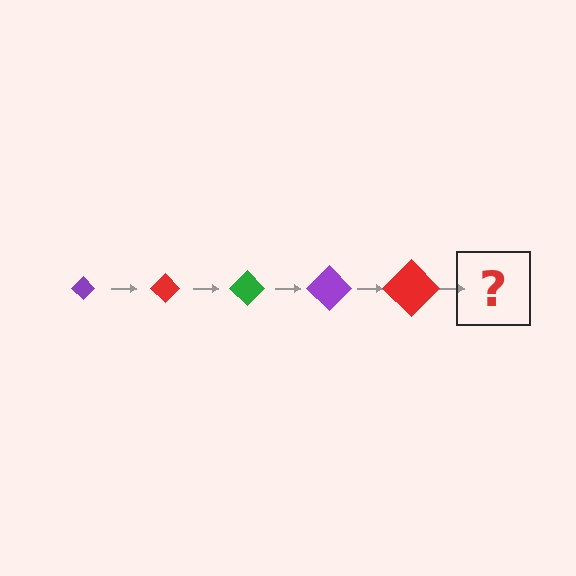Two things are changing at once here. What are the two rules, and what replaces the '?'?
The two rules are that the diamond grows larger each step and the color cycles through purple, red, and green. The '?' should be a green diamond, larger than the previous one.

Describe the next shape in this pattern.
It should be a green diamond, larger than the previous one.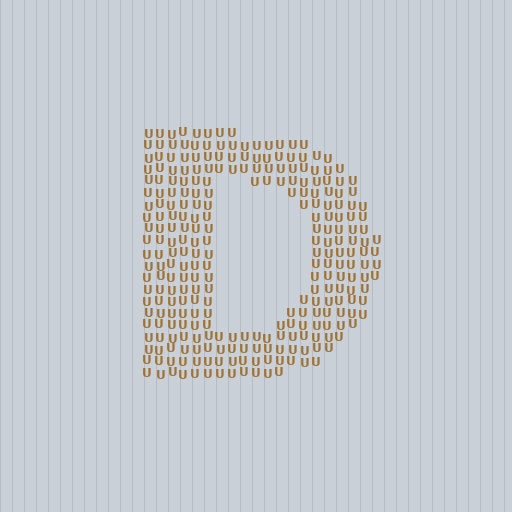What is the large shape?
The large shape is the letter D.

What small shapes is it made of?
It is made of small letter U's.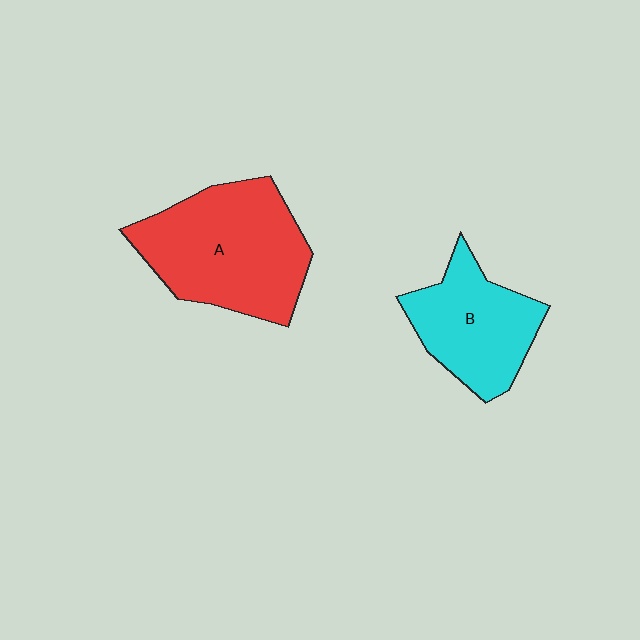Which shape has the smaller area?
Shape B (cyan).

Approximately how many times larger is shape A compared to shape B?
Approximately 1.5 times.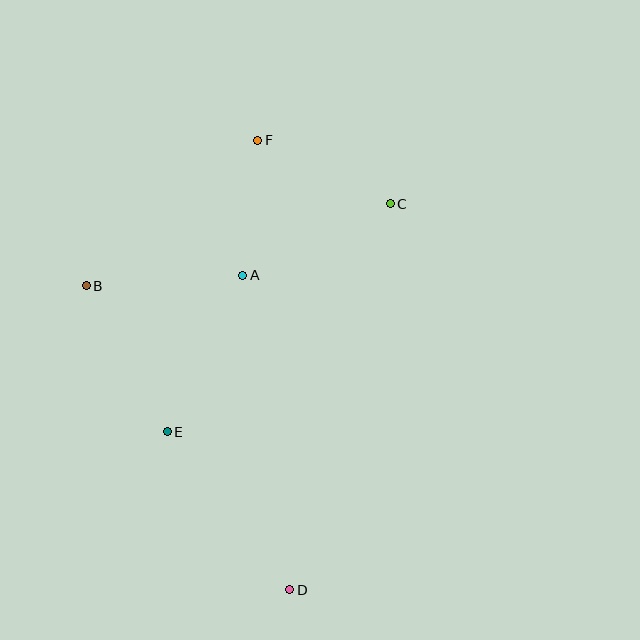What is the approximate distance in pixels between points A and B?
The distance between A and B is approximately 157 pixels.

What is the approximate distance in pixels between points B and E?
The distance between B and E is approximately 167 pixels.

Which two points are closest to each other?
Points A and F are closest to each other.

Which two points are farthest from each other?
Points D and F are farthest from each other.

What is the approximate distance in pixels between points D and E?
The distance between D and E is approximately 200 pixels.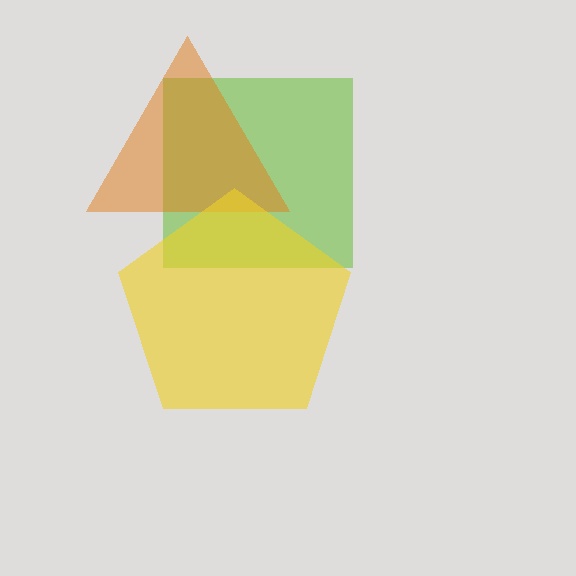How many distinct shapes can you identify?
There are 3 distinct shapes: a lime square, an orange triangle, a yellow pentagon.